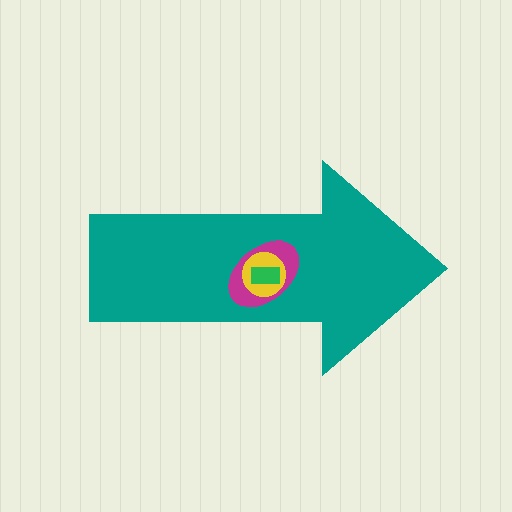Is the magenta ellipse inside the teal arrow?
Yes.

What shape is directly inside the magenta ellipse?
The yellow circle.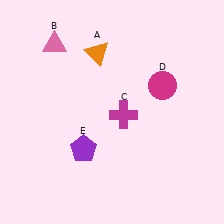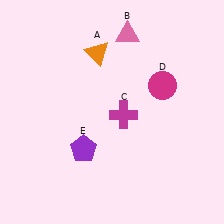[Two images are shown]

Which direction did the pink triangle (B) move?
The pink triangle (B) moved right.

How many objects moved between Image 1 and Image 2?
1 object moved between the two images.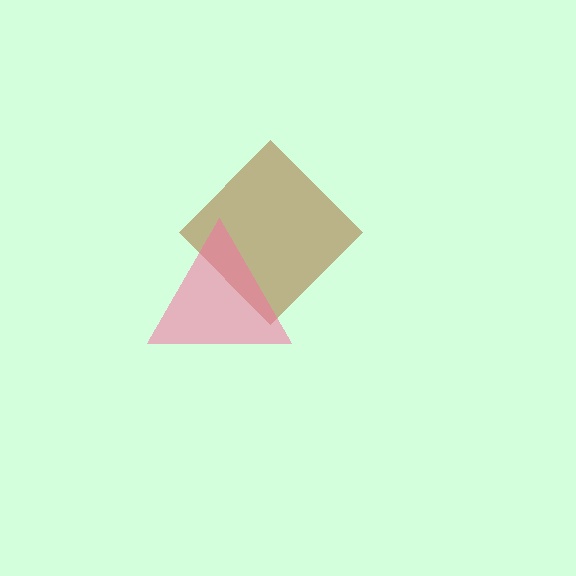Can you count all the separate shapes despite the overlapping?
Yes, there are 2 separate shapes.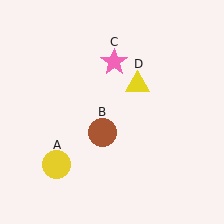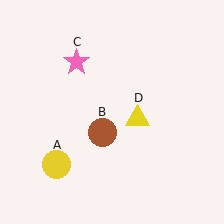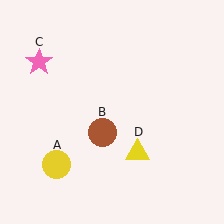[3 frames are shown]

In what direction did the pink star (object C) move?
The pink star (object C) moved left.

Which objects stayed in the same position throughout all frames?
Yellow circle (object A) and brown circle (object B) remained stationary.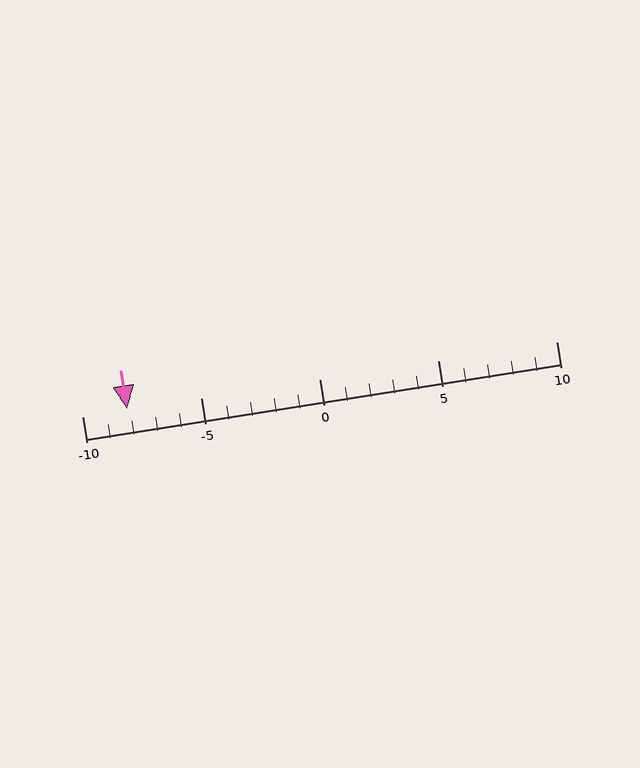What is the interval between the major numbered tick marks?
The major tick marks are spaced 5 units apart.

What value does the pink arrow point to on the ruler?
The pink arrow points to approximately -8.